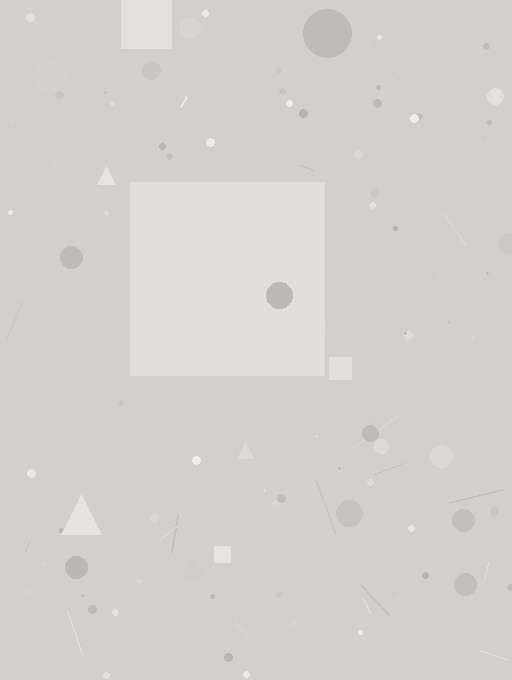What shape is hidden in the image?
A square is hidden in the image.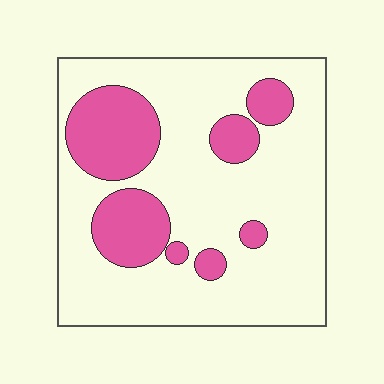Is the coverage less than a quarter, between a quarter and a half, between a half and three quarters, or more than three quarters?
Less than a quarter.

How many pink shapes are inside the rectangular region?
7.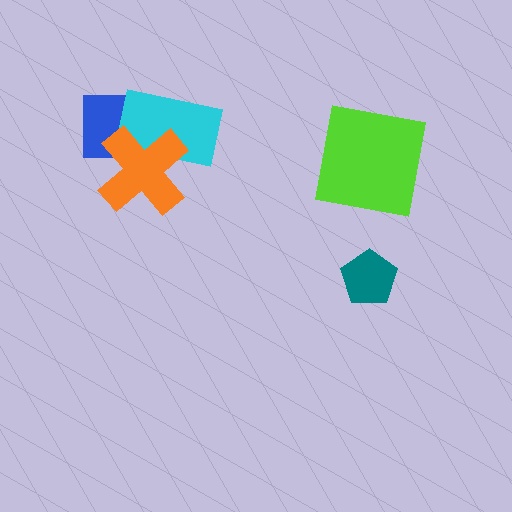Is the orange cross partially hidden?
No, no other shape covers it.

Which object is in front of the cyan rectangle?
The orange cross is in front of the cyan rectangle.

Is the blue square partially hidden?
Yes, it is partially covered by another shape.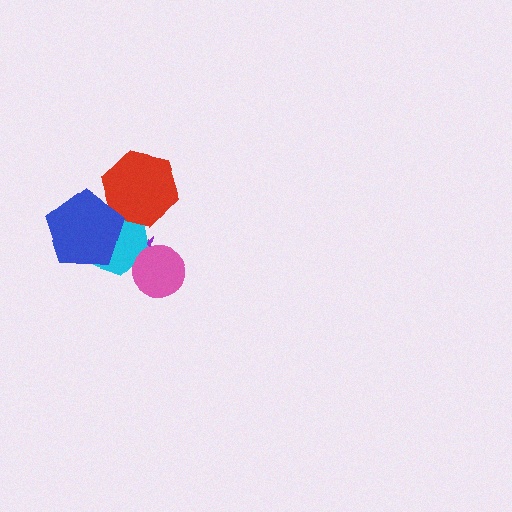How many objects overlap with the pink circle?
2 objects overlap with the pink circle.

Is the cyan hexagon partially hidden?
Yes, it is partially covered by another shape.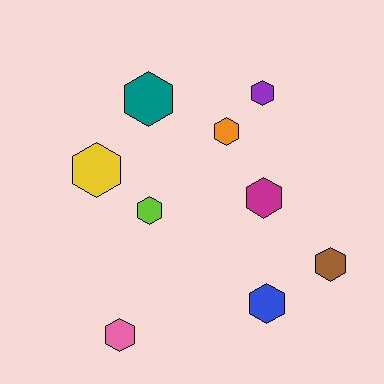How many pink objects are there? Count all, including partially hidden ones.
There is 1 pink object.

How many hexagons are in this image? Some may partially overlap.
There are 9 hexagons.